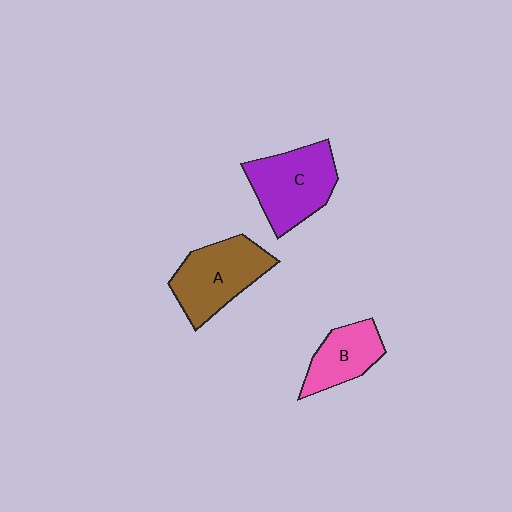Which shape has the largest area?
Shape C (purple).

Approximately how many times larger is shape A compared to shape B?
Approximately 1.4 times.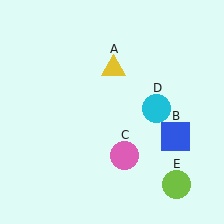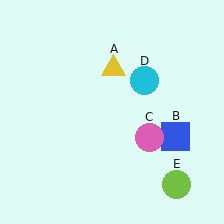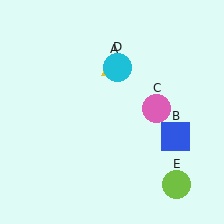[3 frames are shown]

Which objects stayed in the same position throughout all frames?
Yellow triangle (object A) and blue square (object B) and lime circle (object E) remained stationary.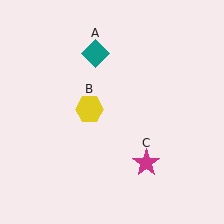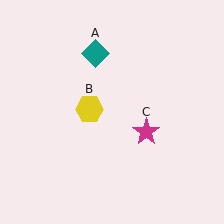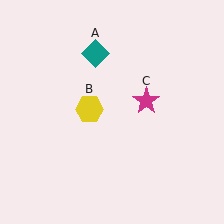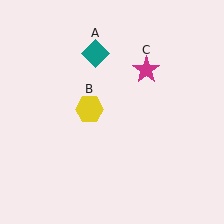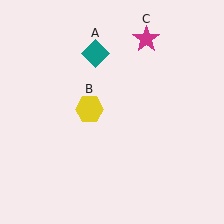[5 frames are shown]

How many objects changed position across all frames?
1 object changed position: magenta star (object C).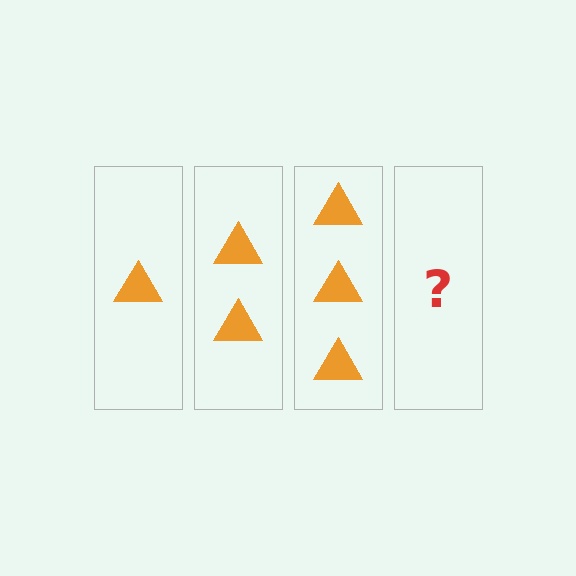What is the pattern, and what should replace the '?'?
The pattern is that each step adds one more triangle. The '?' should be 4 triangles.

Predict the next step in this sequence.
The next step is 4 triangles.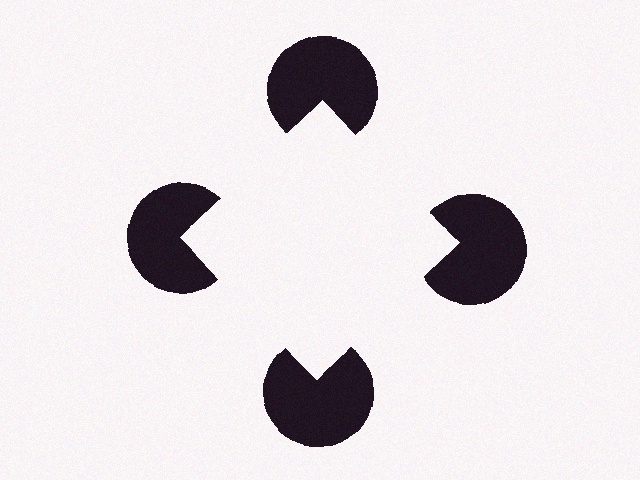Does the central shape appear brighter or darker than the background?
It typically appears slightly brighter than the background, even though no actual brightness change is drawn.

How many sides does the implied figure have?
4 sides.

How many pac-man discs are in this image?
There are 4 — one at each vertex of the illusory square.